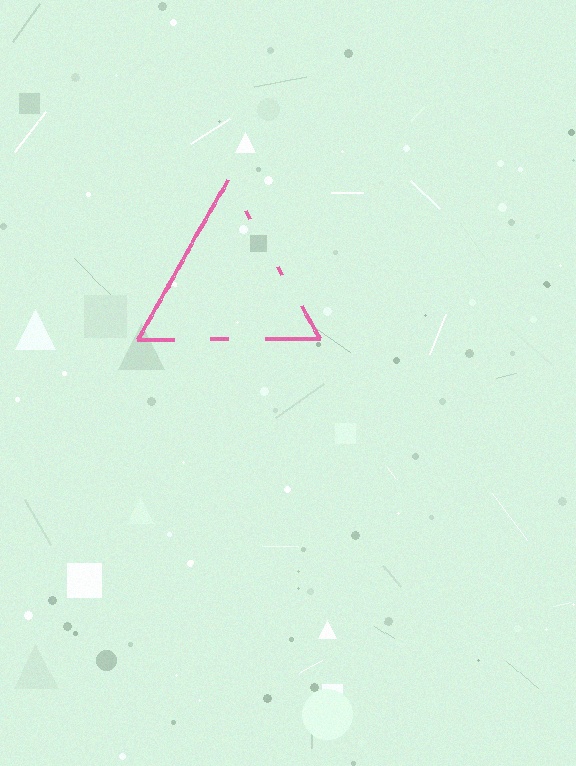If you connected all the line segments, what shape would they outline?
They would outline a triangle.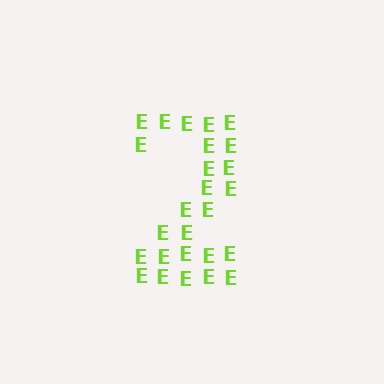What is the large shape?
The large shape is the digit 2.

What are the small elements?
The small elements are letter E's.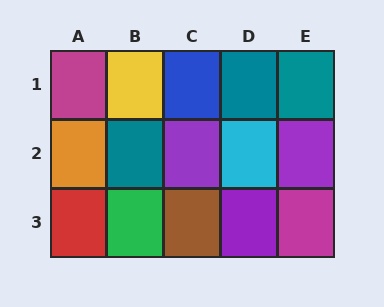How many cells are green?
1 cell is green.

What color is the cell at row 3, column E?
Magenta.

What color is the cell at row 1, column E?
Teal.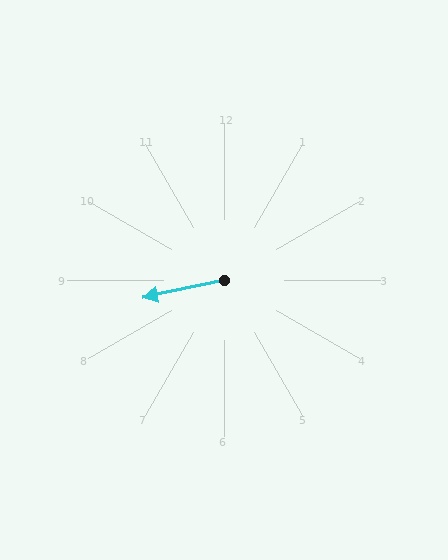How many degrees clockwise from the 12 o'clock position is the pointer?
Approximately 258 degrees.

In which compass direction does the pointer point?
West.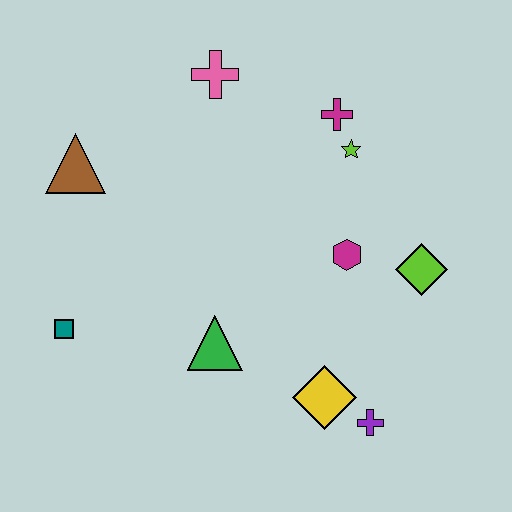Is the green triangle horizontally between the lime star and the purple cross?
No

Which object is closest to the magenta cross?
The lime star is closest to the magenta cross.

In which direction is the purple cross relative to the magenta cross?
The purple cross is below the magenta cross.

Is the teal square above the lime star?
No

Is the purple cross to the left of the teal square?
No